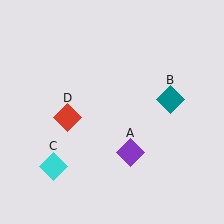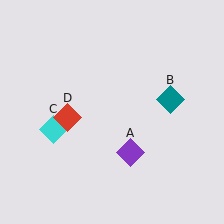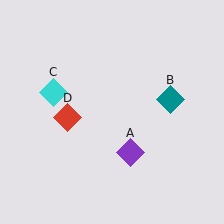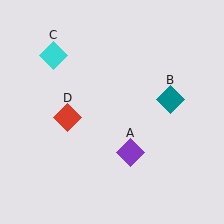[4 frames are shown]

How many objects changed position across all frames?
1 object changed position: cyan diamond (object C).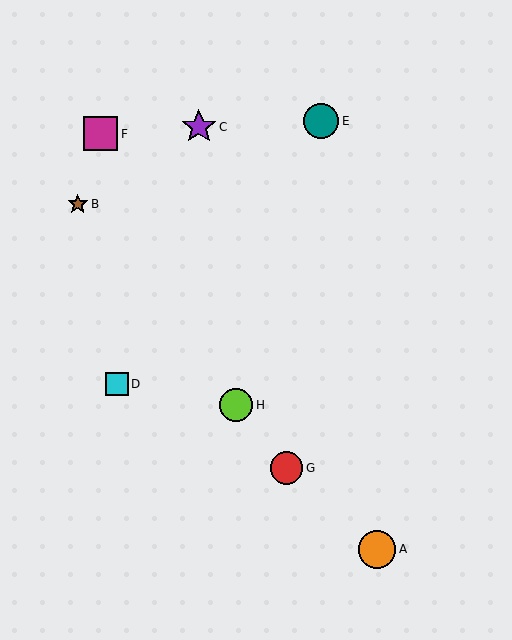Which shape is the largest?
The orange circle (labeled A) is the largest.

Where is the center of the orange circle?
The center of the orange circle is at (377, 549).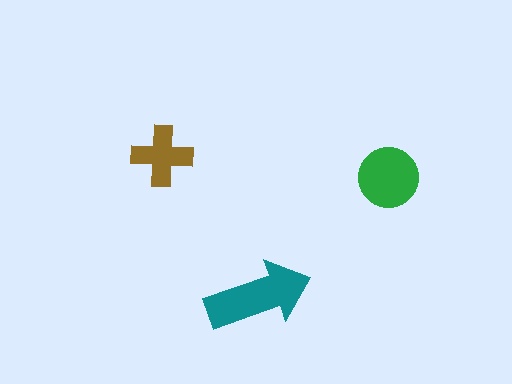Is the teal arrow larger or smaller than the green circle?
Larger.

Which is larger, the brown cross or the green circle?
The green circle.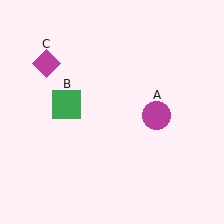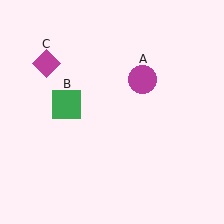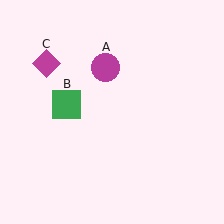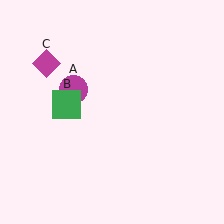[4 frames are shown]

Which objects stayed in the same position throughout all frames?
Green square (object B) and magenta diamond (object C) remained stationary.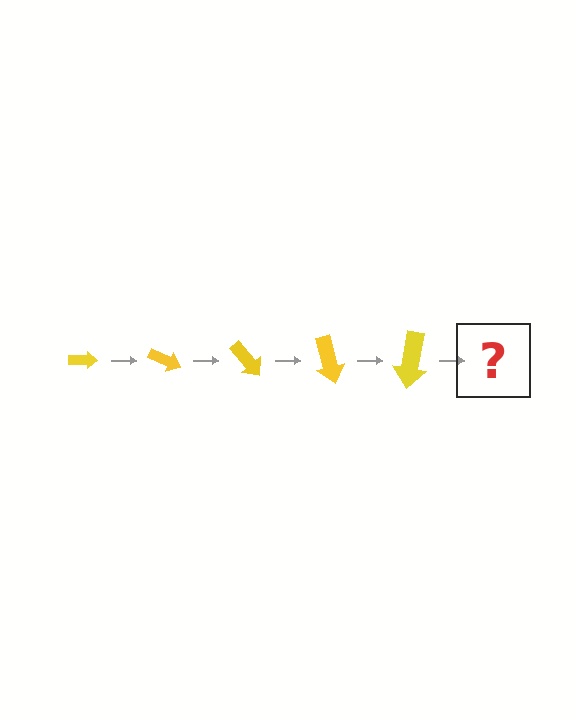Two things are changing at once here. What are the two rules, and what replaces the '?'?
The two rules are that the arrow grows larger each step and it rotates 25 degrees each step. The '?' should be an arrow, larger than the previous one and rotated 125 degrees from the start.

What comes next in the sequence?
The next element should be an arrow, larger than the previous one and rotated 125 degrees from the start.